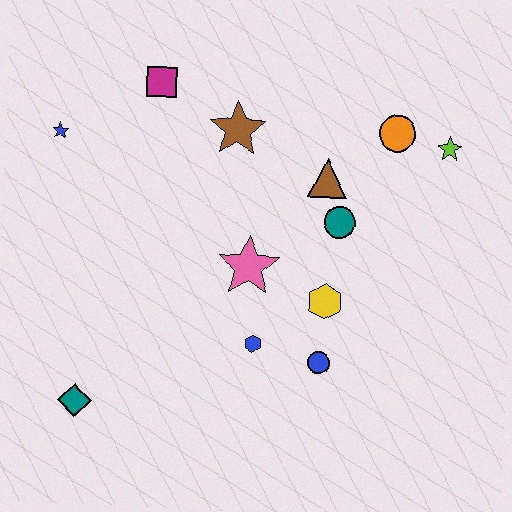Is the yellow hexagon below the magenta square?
Yes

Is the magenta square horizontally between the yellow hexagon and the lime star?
No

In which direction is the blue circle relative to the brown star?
The blue circle is below the brown star.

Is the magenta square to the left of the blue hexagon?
Yes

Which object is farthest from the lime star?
The teal diamond is farthest from the lime star.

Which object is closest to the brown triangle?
The teal circle is closest to the brown triangle.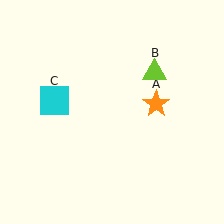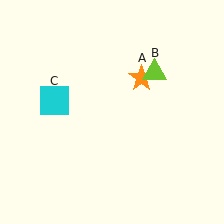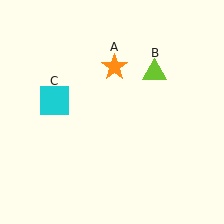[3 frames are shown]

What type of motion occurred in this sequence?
The orange star (object A) rotated counterclockwise around the center of the scene.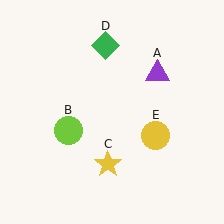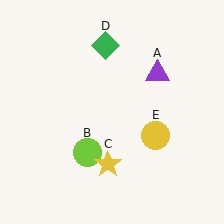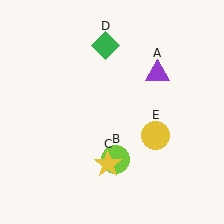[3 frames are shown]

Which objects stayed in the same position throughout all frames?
Purple triangle (object A) and yellow star (object C) and green diamond (object D) and yellow circle (object E) remained stationary.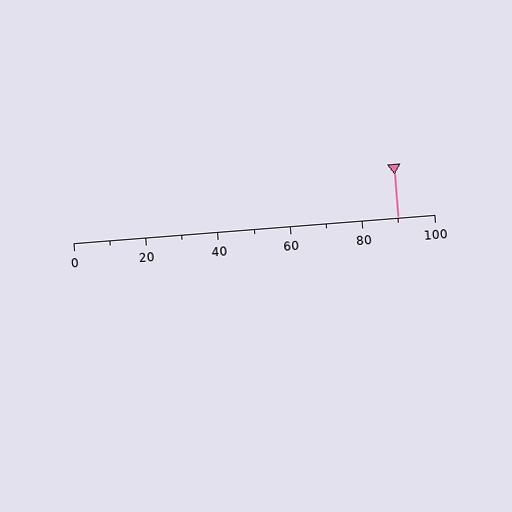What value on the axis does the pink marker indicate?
The marker indicates approximately 90.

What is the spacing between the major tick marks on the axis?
The major ticks are spaced 20 apart.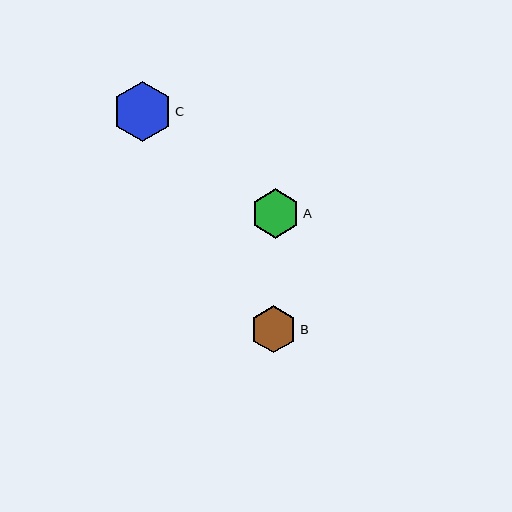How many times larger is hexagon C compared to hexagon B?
Hexagon C is approximately 1.3 times the size of hexagon B.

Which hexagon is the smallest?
Hexagon B is the smallest with a size of approximately 47 pixels.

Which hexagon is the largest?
Hexagon C is the largest with a size of approximately 59 pixels.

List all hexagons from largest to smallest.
From largest to smallest: C, A, B.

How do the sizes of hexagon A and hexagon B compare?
Hexagon A and hexagon B are approximately the same size.